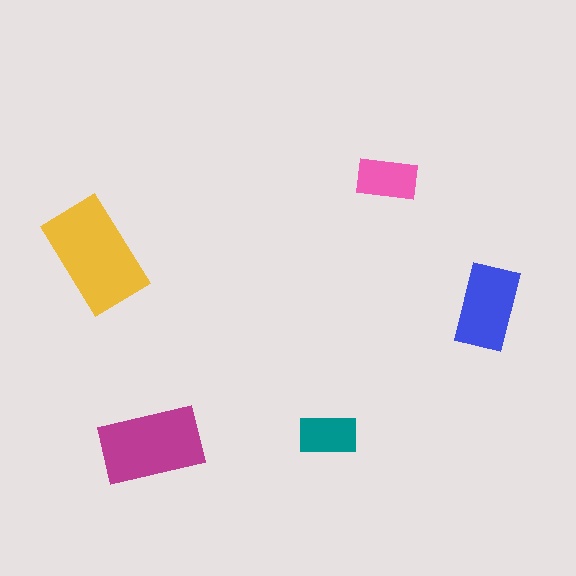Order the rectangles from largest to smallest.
the yellow one, the magenta one, the blue one, the pink one, the teal one.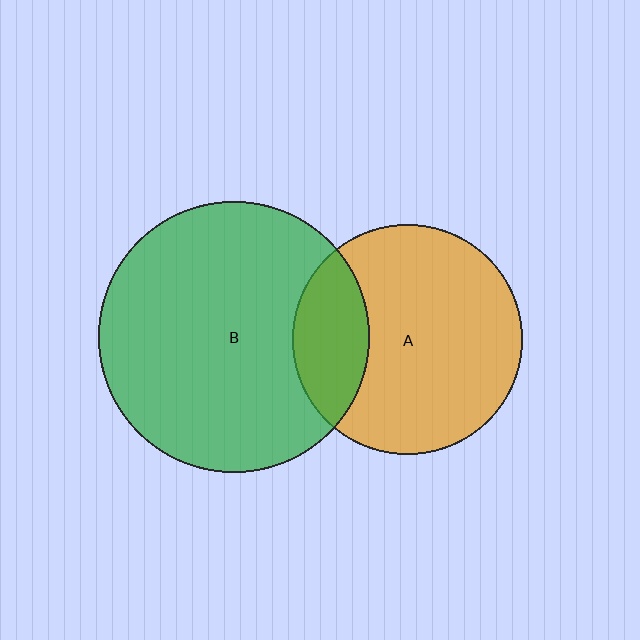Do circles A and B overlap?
Yes.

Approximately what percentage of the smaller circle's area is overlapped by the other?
Approximately 25%.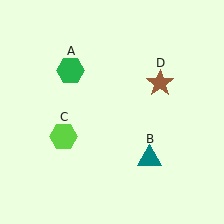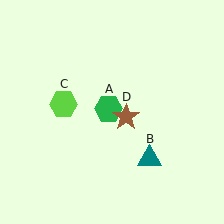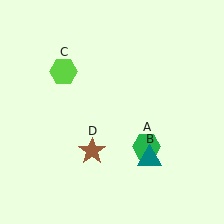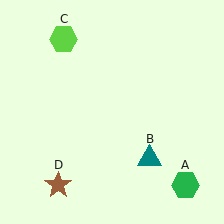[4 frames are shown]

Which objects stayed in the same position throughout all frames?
Teal triangle (object B) remained stationary.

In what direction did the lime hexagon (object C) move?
The lime hexagon (object C) moved up.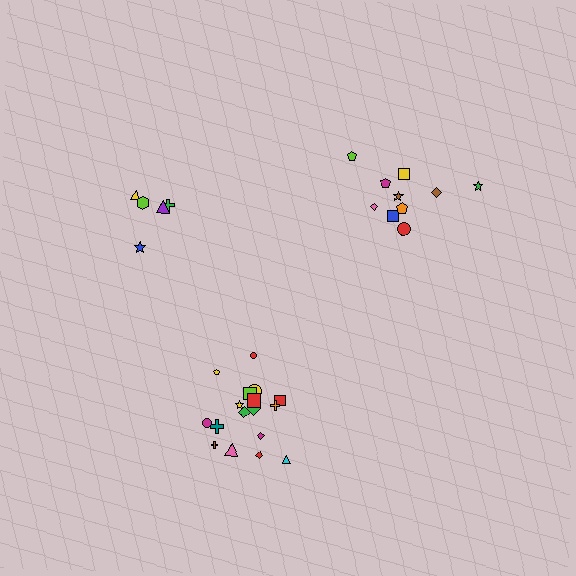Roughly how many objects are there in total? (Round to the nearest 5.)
Roughly 35 objects in total.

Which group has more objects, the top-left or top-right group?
The top-right group.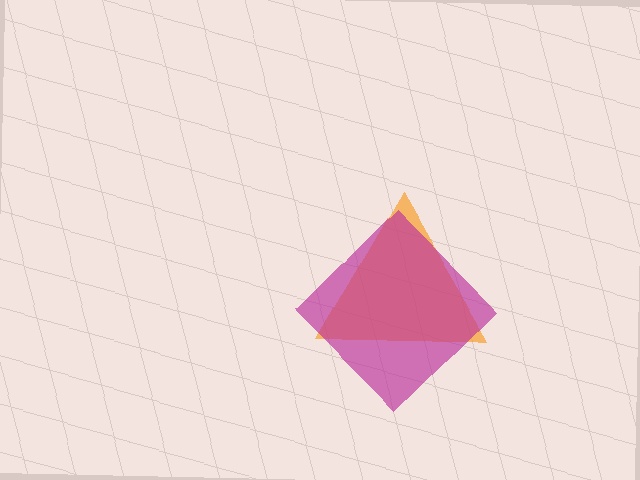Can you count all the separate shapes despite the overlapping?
Yes, there are 2 separate shapes.